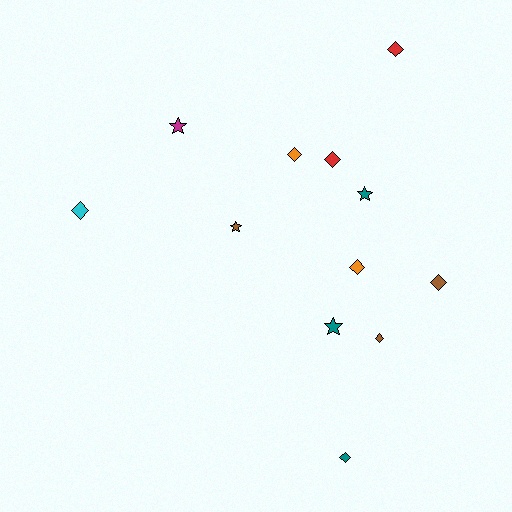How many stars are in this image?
There are 4 stars.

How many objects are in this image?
There are 12 objects.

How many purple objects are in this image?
There are no purple objects.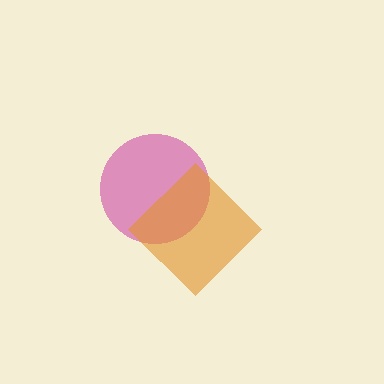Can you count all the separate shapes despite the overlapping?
Yes, there are 2 separate shapes.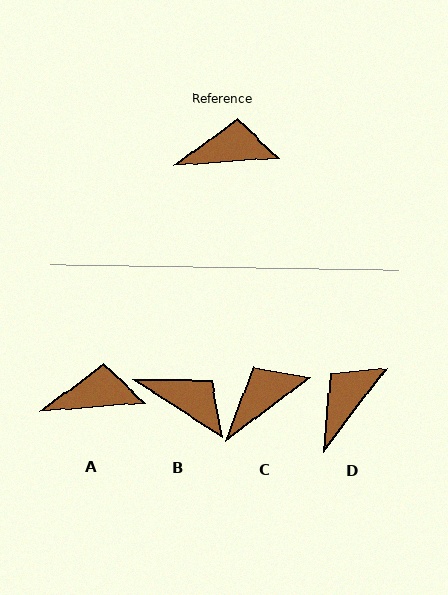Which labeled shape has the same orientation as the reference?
A.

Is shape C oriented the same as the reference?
No, it is off by about 32 degrees.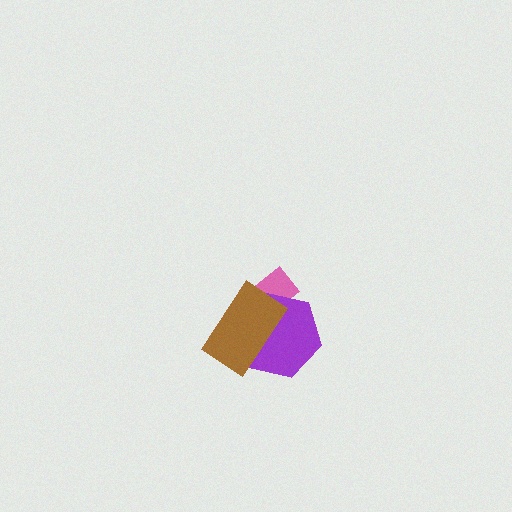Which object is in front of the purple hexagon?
The brown rectangle is in front of the purple hexagon.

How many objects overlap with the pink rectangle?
2 objects overlap with the pink rectangle.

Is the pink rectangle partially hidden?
Yes, it is partially covered by another shape.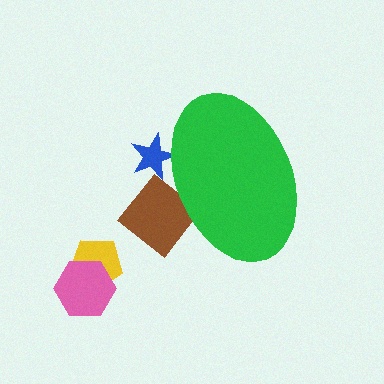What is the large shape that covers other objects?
A green ellipse.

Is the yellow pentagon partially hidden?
No, the yellow pentagon is fully visible.